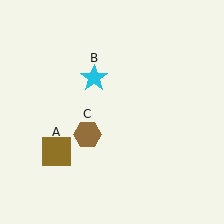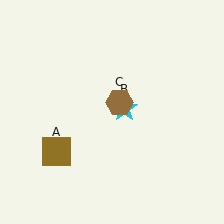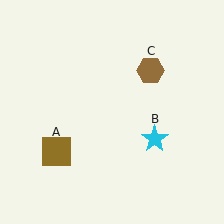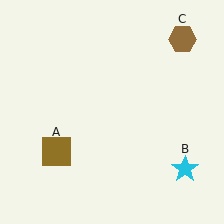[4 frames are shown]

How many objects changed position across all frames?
2 objects changed position: cyan star (object B), brown hexagon (object C).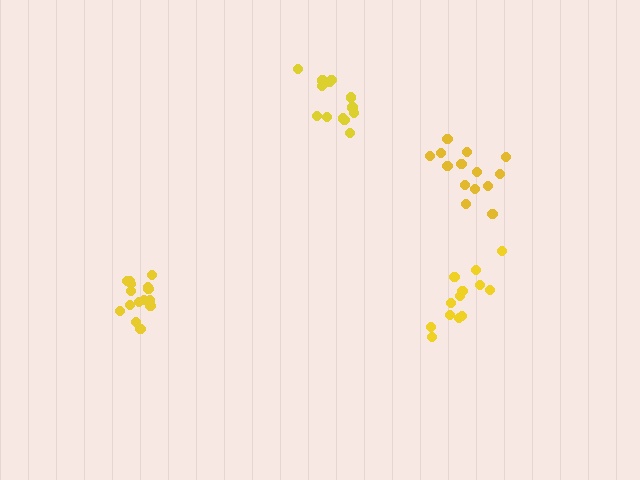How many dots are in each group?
Group 1: 13 dots, Group 2: 15 dots, Group 3: 14 dots, Group 4: 13 dots (55 total).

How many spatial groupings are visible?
There are 4 spatial groupings.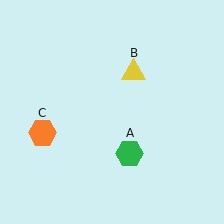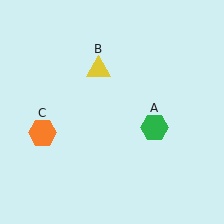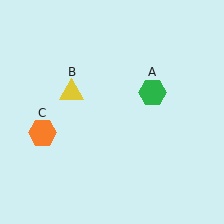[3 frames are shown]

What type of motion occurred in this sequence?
The green hexagon (object A), yellow triangle (object B) rotated counterclockwise around the center of the scene.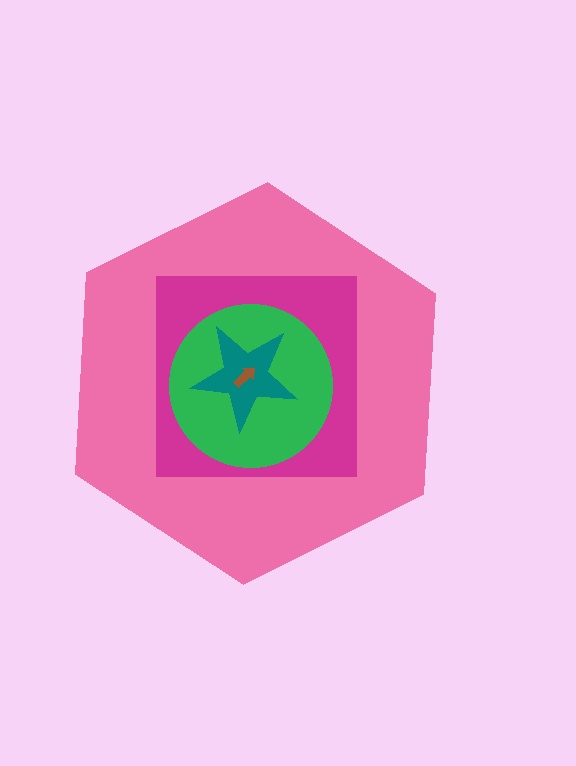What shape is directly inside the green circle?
The teal star.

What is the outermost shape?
The pink hexagon.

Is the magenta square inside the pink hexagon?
Yes.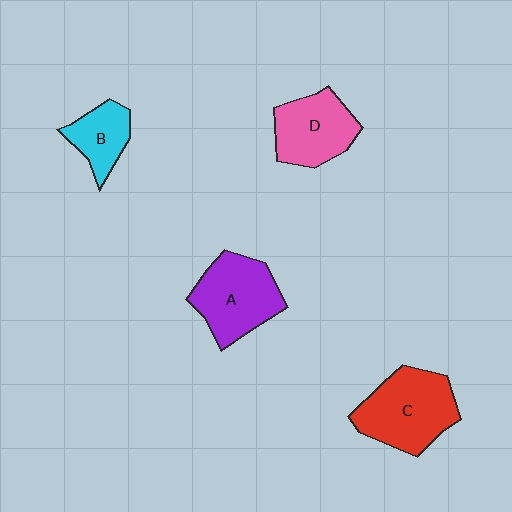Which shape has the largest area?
Shape C (red).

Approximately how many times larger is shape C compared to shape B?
Approximately 1.9 times.